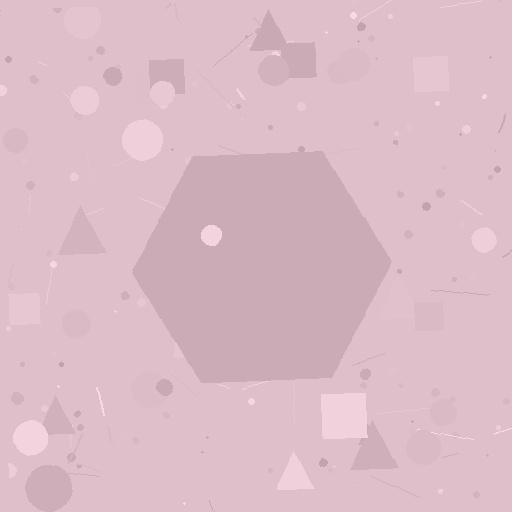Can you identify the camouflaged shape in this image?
The camouflaged shape is a hexagon.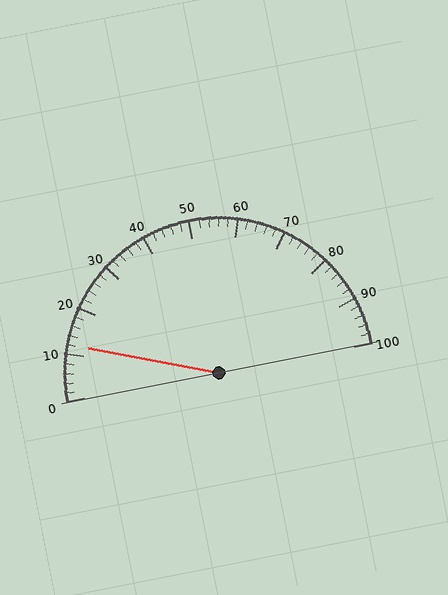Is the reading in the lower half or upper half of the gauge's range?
The reading is in the lower half of the range (0 to 100).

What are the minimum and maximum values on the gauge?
The gauge ranges from 0 to 100.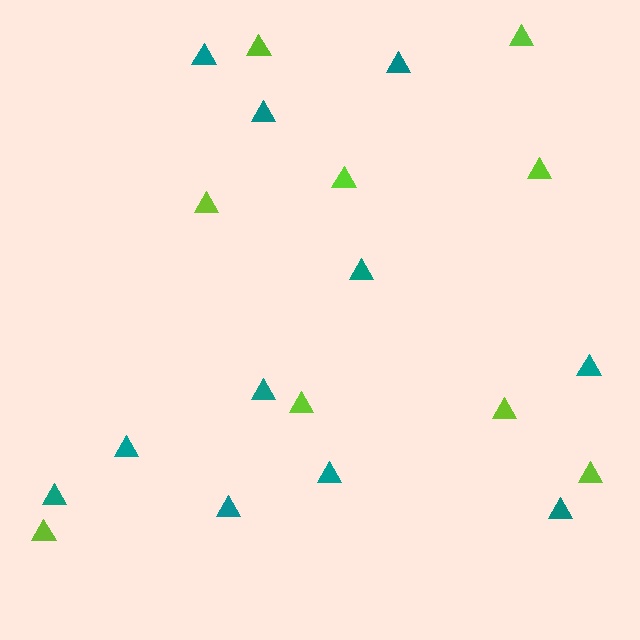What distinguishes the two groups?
There are 2 groups: one group of lime triangles (9) and one group of teal triangles (11).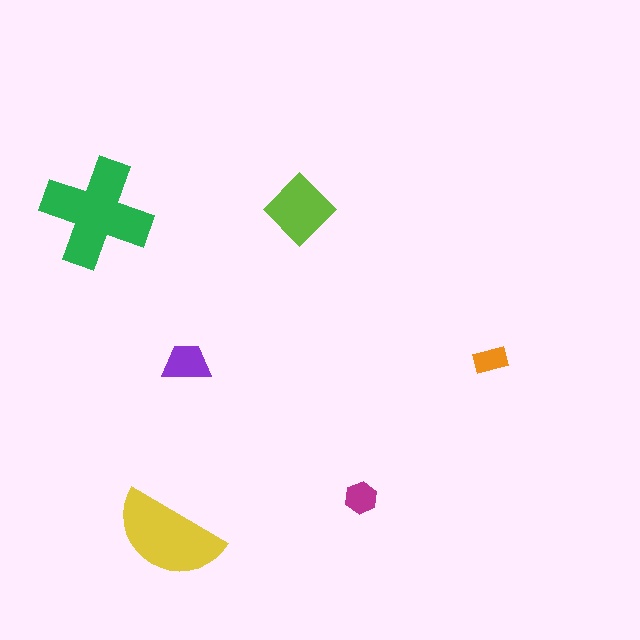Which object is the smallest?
The orange rectangle.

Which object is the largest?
The green cross.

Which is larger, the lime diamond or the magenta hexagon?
The lime diamond.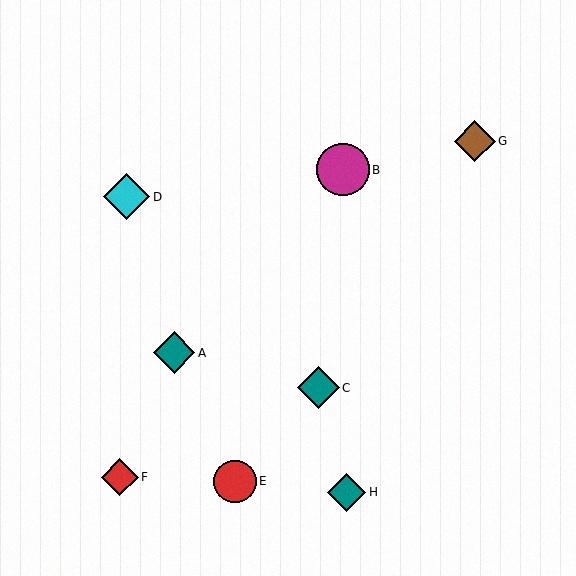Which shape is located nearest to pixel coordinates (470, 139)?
The brown diamond (labeled G) at (475, 141) is nearest to that location.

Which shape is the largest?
The magenta circle (labeled B) is the largest.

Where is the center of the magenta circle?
The center of the magenta circle is at (343, 170).